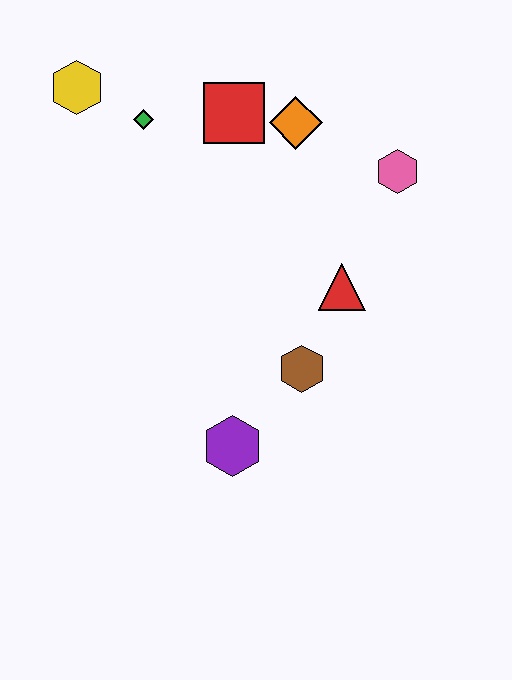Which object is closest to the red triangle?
The brown hexagon is closest to the red triangle.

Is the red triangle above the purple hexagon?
Yes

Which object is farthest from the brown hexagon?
The yellow hexagon is farthest from the brown hexagon.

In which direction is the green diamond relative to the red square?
The green diamond is to the left of the red square.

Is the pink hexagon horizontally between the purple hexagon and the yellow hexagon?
No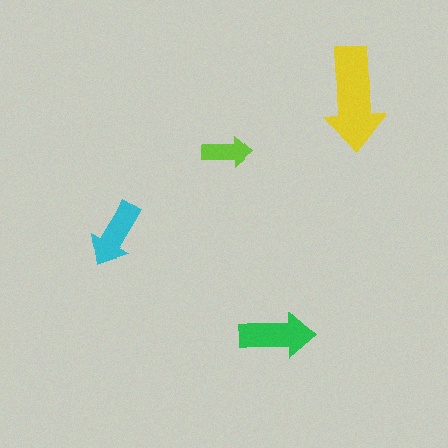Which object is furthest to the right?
The yellow arrow is rightmost.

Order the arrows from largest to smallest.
the yellow one, the green one, the cyan one, the lime one.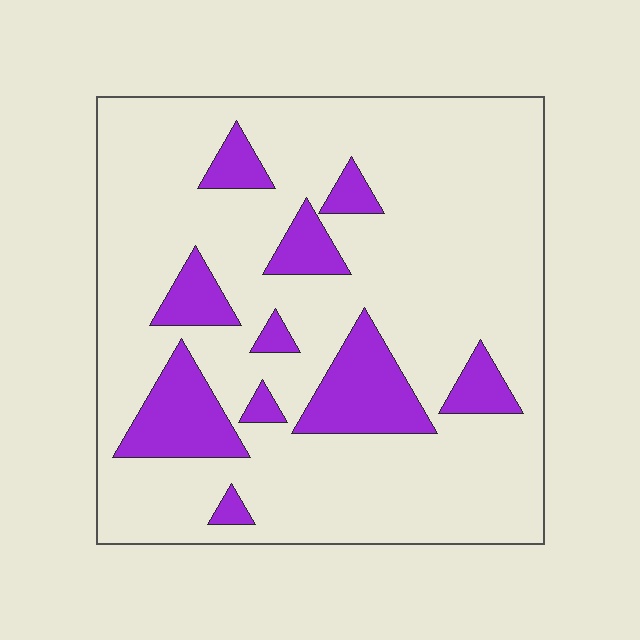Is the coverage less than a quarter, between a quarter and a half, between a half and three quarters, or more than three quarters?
Less than a quarter.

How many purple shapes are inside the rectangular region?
10.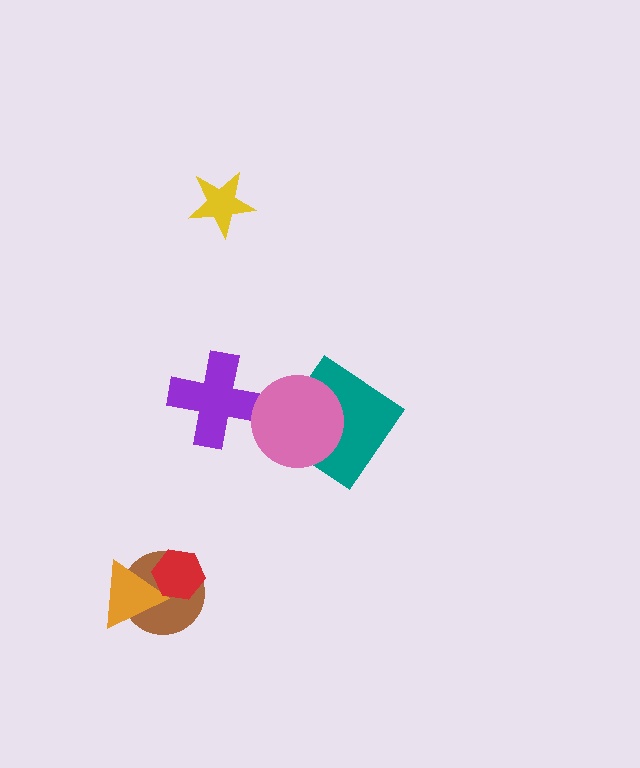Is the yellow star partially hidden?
No, no other shape covers it.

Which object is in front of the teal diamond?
The pink circle is in front of the teal diamond.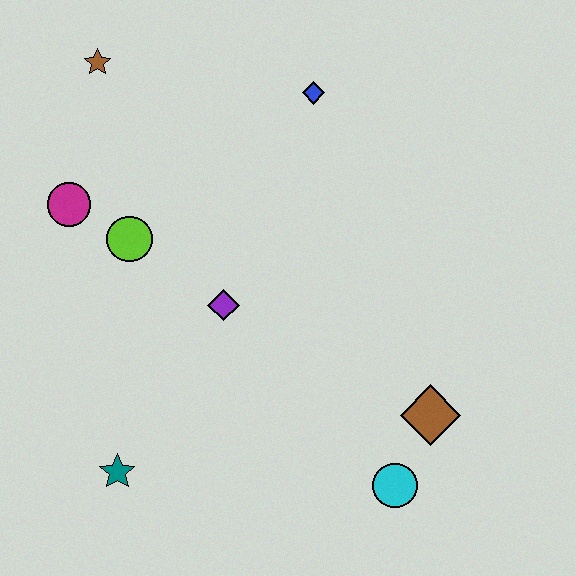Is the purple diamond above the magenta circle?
No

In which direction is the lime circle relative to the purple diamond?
The lime circle is to the left of the purple diamond.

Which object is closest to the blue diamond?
The brown star is closest to the blue diamond.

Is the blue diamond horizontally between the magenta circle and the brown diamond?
Yes